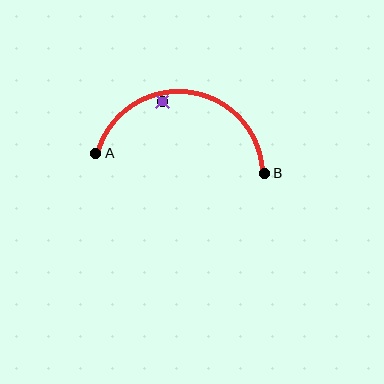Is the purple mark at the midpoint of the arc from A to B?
No — the purple mark does not lie on the arc at all. It sits slightly inside the curve.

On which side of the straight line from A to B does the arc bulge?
The arc bulges above the straight line connecting A and B.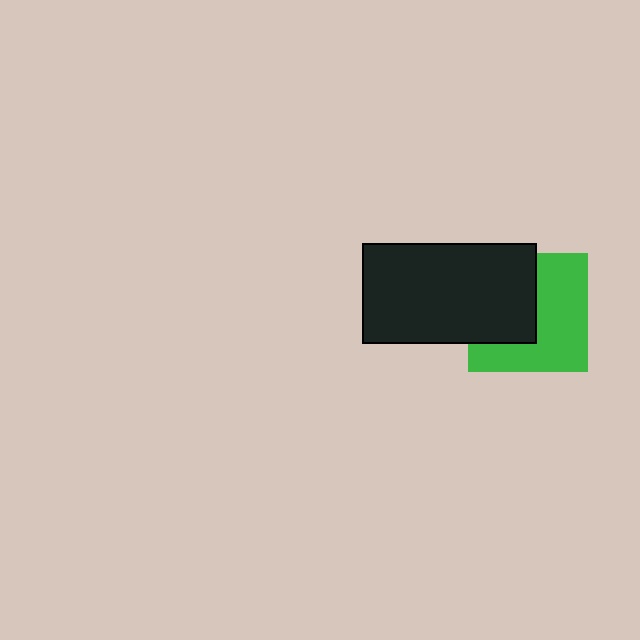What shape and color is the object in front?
The object in front is a black rectangle.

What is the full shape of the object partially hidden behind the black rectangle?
The partially hidden object is a green square.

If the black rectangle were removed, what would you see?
You would see the complete green square.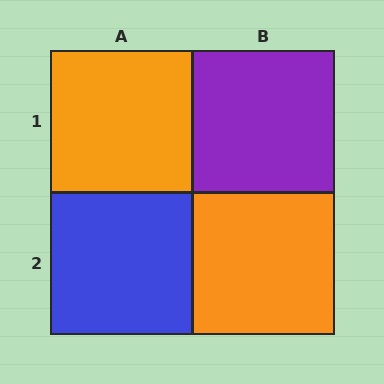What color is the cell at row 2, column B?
Orange.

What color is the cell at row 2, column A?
Blue.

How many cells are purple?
1 cell is purple.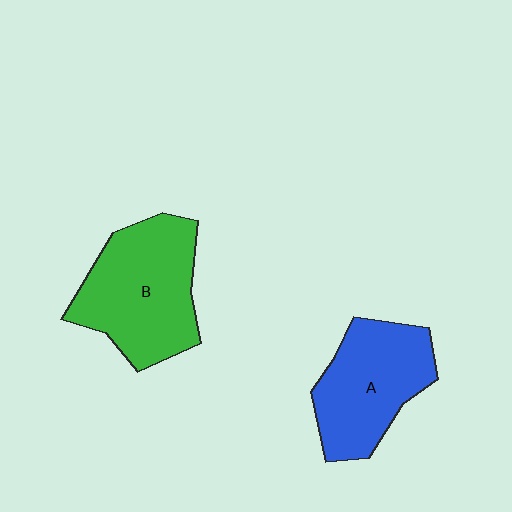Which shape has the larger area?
Shape B (green).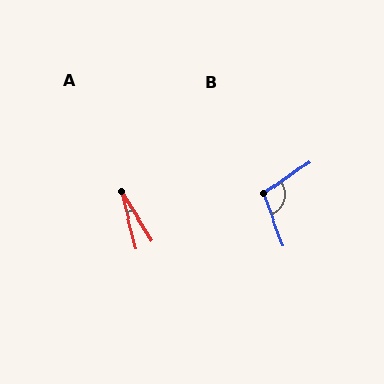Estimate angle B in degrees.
Approximately 104 degrees.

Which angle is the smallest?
A, at approximately 17 degrees.